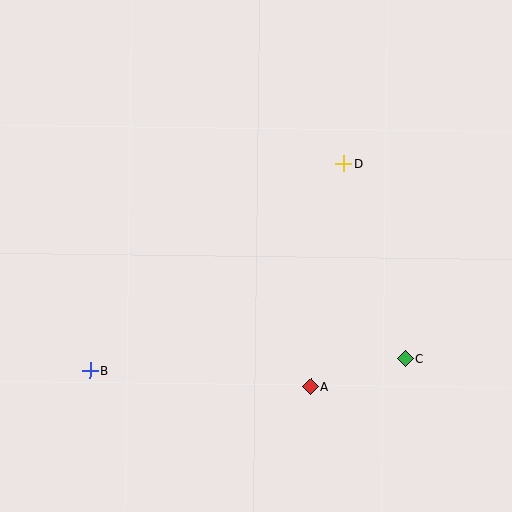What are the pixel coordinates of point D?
Point D is at (344, 164).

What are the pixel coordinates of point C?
Point C is at (405, 359).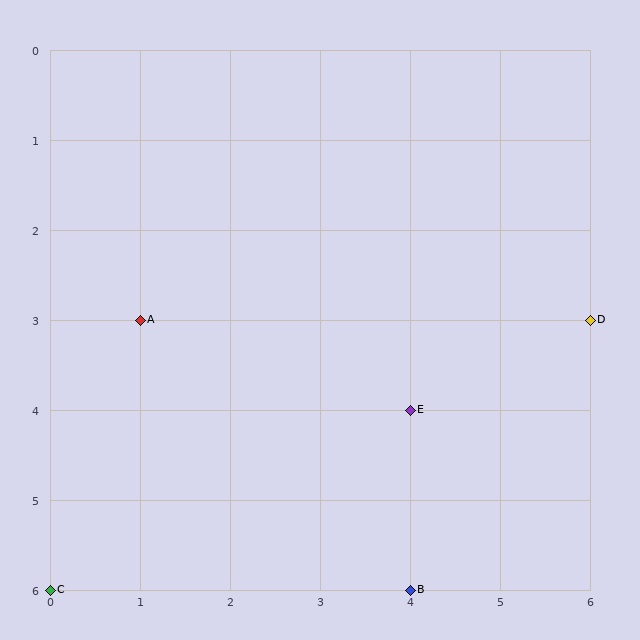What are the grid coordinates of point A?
Point A is at grid coordinates (1, 3).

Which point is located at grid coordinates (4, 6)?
Point B is at (4, 6).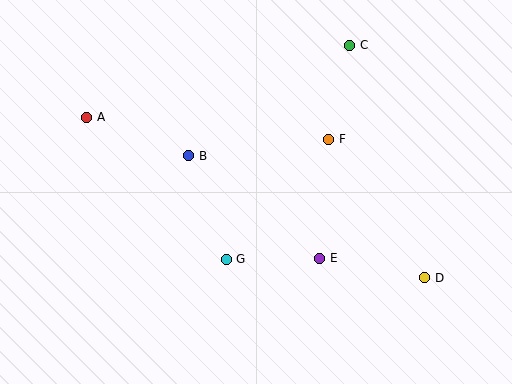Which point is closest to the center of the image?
Point G at (226, 259) is closest to the center.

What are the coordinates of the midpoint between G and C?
The midpoint between G and C is at (288, 152).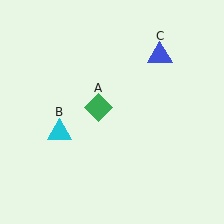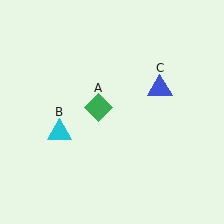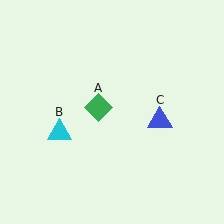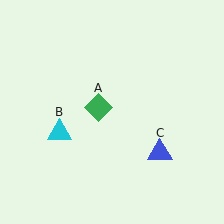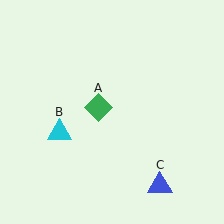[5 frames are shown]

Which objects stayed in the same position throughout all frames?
Green diamond (object A) and cyan triangle (object B) remained stationary.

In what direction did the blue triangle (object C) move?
The blue triangle (object C) moved down.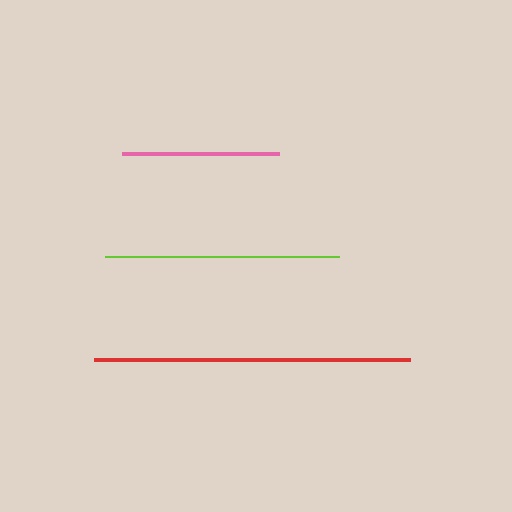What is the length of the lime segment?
The lime segment is approximately 234 pixels long.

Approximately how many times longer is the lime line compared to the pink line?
The lime line is approximately 1.5 times the length of the pink line.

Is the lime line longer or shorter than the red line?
The red line is longer than the lime line.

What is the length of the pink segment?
The pink segment is approximately 158 pixels long.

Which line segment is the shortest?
The pink line is the shortest at approximately 158 pixels.